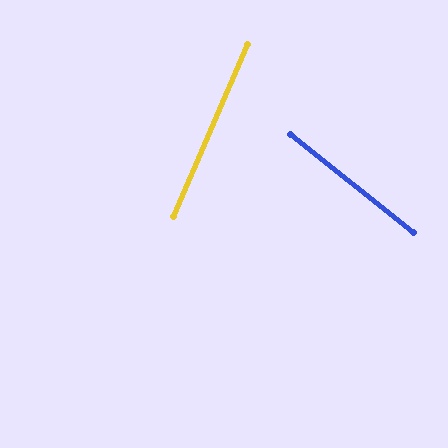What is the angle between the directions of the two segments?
Approximately 75 degrees.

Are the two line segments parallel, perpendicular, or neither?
Neither parallel nor perpendicular — they differ by about 75°.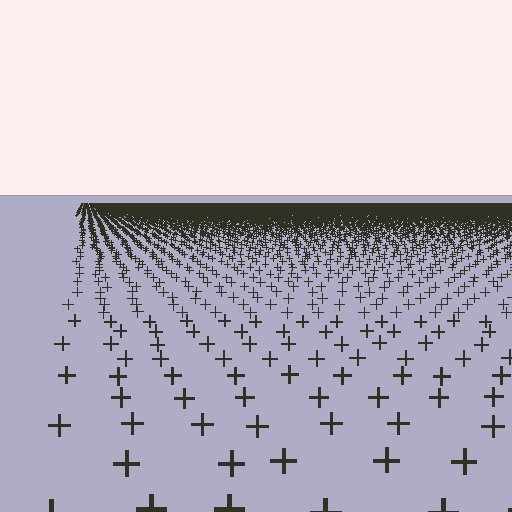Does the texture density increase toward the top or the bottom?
Density increases toward the top.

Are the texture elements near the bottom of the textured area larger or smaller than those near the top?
Larger. Near the bottom, elements are closer to the viewer and appear at a bigger on-screen size.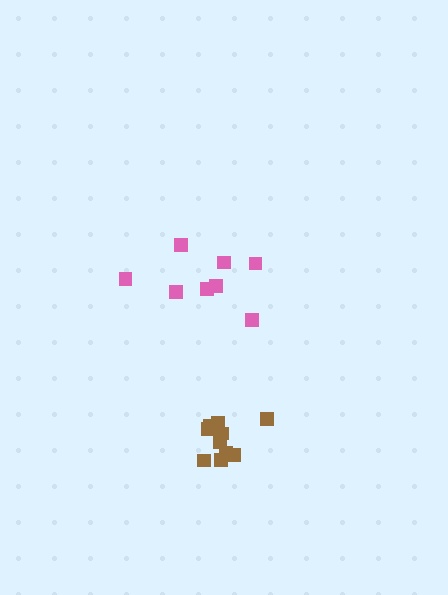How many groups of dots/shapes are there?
There are 2 groups.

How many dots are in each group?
Group 1: 10 dots, Group 2: 8 dots (18 total).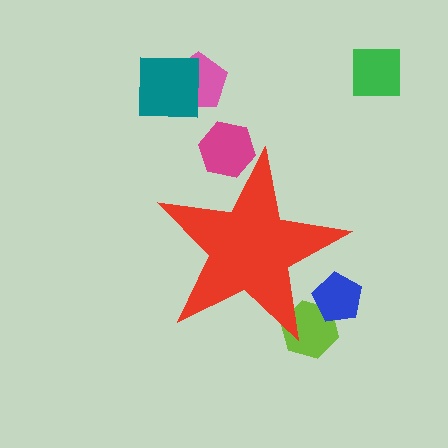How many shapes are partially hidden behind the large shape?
3 shapes are partially hidden.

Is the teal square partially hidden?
No, the teal square is fully visible.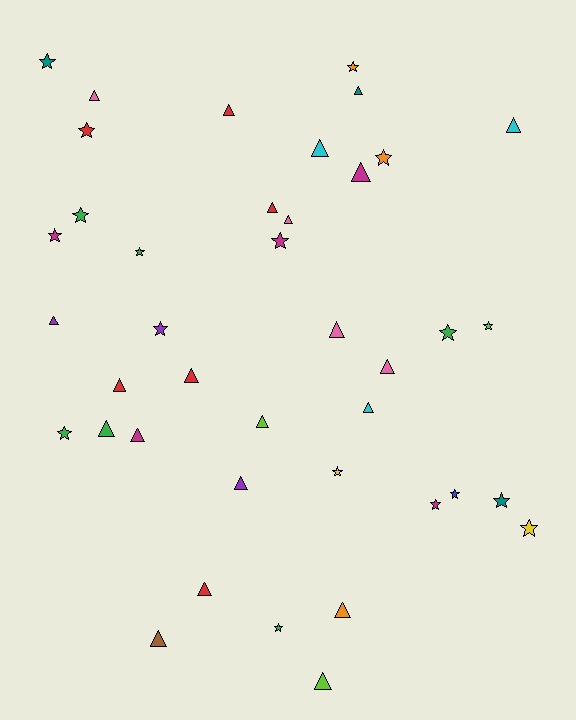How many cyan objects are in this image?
There are 3 cyan objects.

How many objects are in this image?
There are 40 objects.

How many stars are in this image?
There are 18 stars.